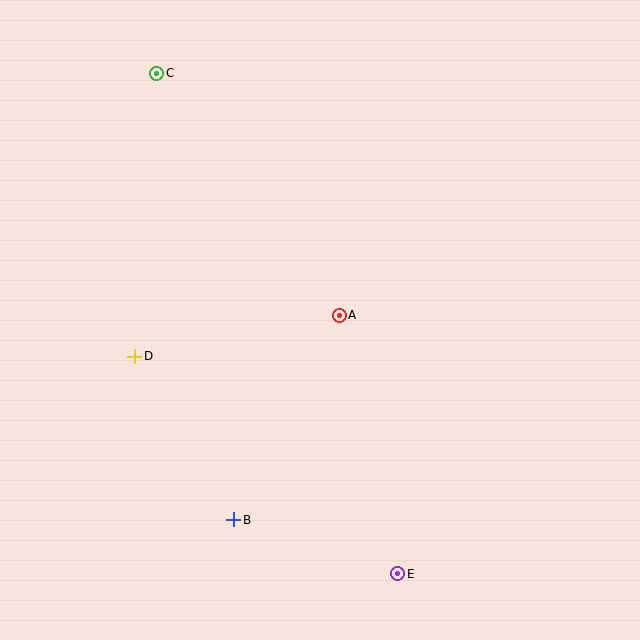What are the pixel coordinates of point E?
Point E is at (398, 574).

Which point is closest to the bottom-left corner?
Point B is closest to the bottom-left corner.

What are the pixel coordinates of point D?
Point D is at (135, 356).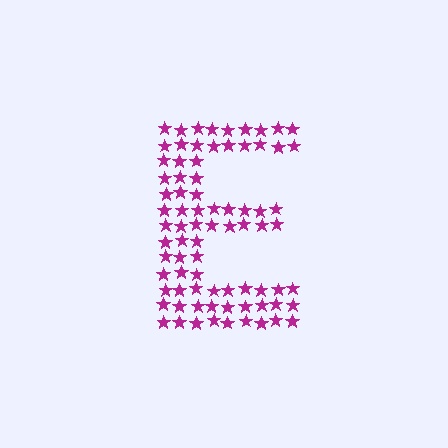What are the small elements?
The small elements are stars.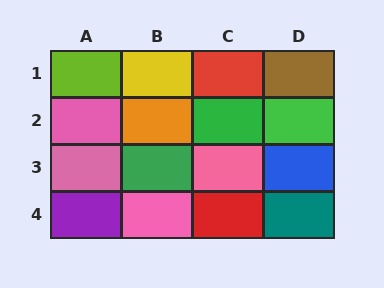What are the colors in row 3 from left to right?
Pink, green, pink, blue.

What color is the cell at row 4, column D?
Teal.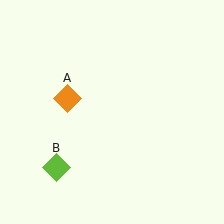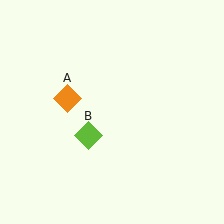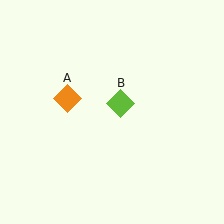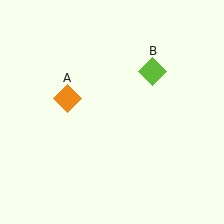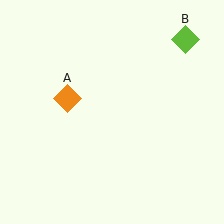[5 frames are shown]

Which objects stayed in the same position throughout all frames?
Orange diamond (object A) remained stationary.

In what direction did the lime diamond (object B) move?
The lime diamond (object B) moved up and to the right.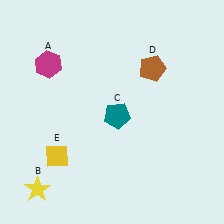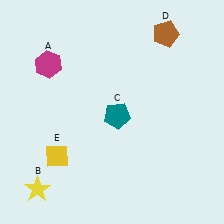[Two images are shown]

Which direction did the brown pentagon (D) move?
The brown pentagon (D) moved up.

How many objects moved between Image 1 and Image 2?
1 object moved between the two images.